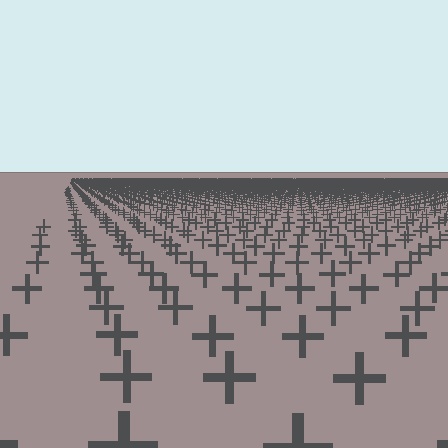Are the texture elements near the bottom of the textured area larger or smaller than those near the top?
Larger. Near the bottom, elements are closer to the viewer and appear at a bigger on-screen size.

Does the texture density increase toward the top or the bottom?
Density increases toward the top.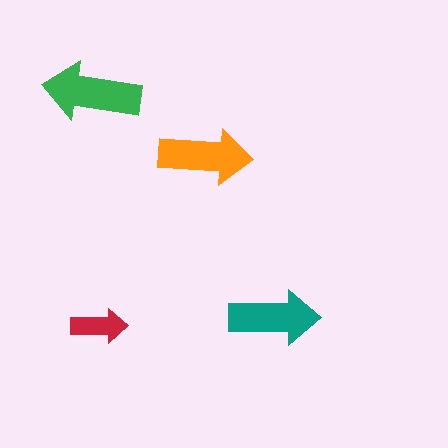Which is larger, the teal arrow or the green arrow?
The green one.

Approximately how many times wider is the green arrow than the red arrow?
About 1.5 times wider.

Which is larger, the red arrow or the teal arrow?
The teal one.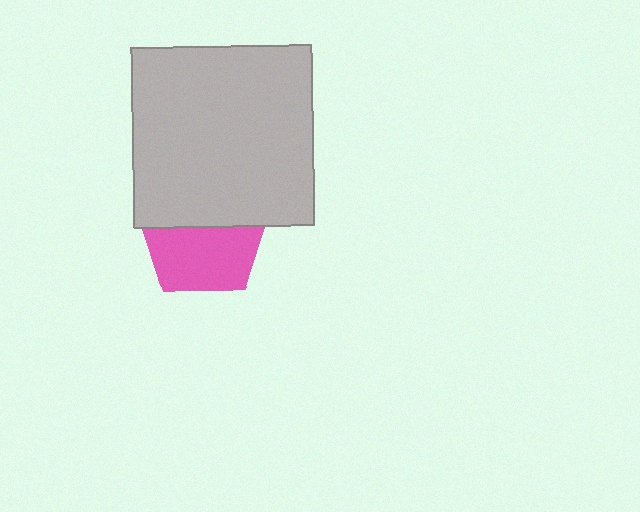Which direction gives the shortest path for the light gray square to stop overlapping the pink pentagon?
Moving up gives the shortest separation.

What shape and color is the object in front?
The object in front is a light gray square.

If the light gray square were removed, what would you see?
You would see the complete pink pentagon.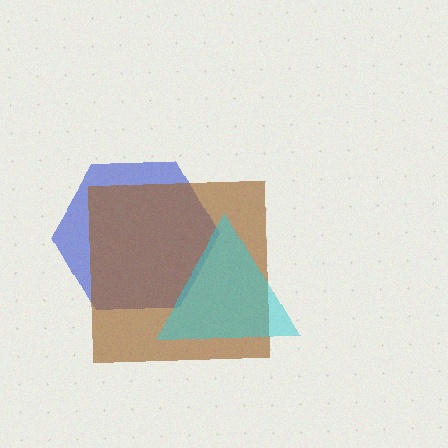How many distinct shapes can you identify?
There are 3 distinct shapes: a blue hexagon, a brown square, a cyan triangle.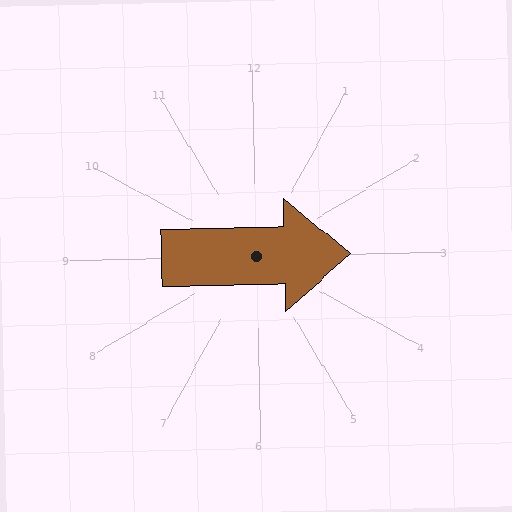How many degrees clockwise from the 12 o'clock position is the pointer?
Approximately 90 degrees.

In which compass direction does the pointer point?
East.